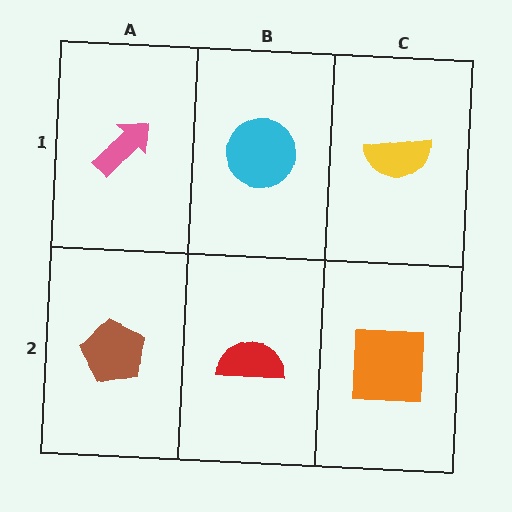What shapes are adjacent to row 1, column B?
A red semicircle (row 2, column B), a pink arrow (row 1, column A), a yellow semicircle (row 1, column C).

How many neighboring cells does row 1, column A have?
2.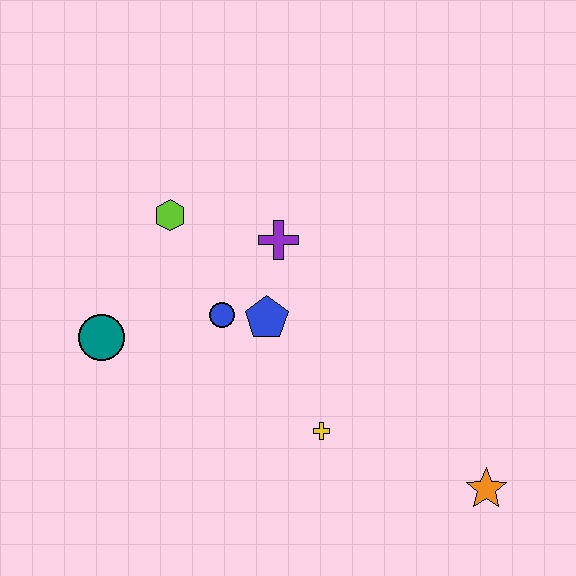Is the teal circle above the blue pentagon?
No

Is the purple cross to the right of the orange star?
No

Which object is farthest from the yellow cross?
The lime hexagon is farthest from the yellow cross.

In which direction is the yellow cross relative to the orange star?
The yellow cross is to the left of the orange star.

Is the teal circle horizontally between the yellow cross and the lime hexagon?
No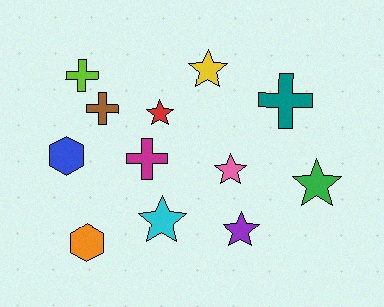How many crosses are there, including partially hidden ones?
There are 4 crosses.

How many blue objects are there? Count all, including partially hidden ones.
There is 1 blue object.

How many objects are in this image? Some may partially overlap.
There are 12 objects.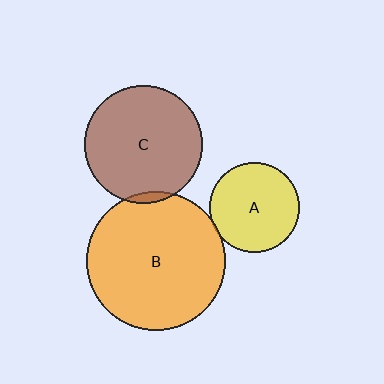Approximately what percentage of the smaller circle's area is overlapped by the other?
Approximately 5%.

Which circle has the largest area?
Circle B (orange).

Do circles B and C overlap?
Yes.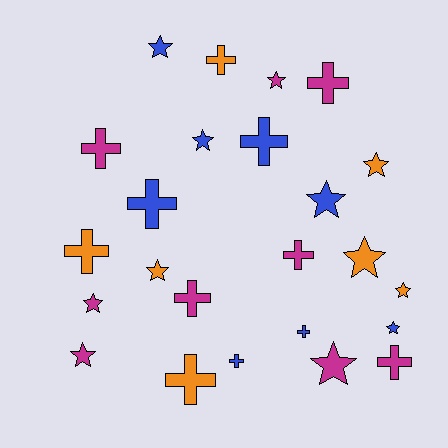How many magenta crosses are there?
There are 5 magenta crosses.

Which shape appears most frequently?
Star, with 12 objects.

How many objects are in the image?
There are 24 objects.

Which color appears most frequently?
Magenta, with 9 objects.